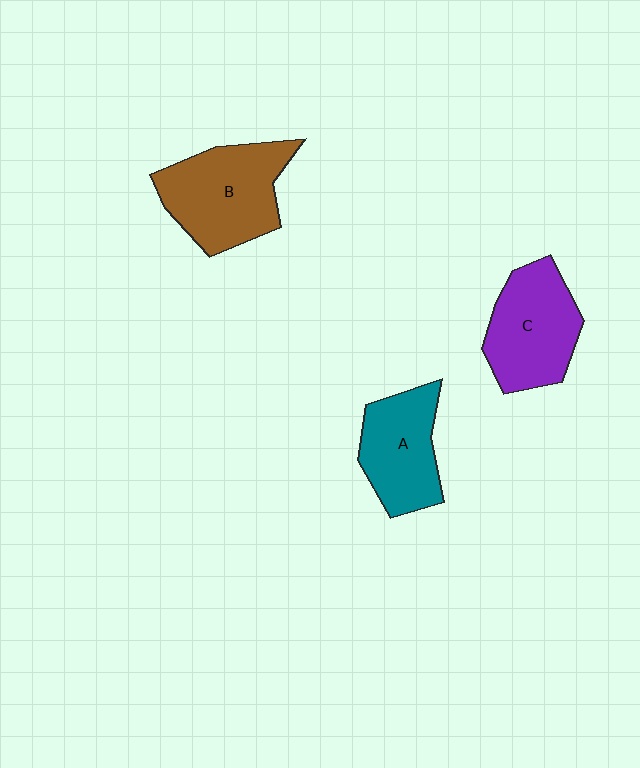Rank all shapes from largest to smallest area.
From largest to smallest: B (brown), C (purple), A (teal).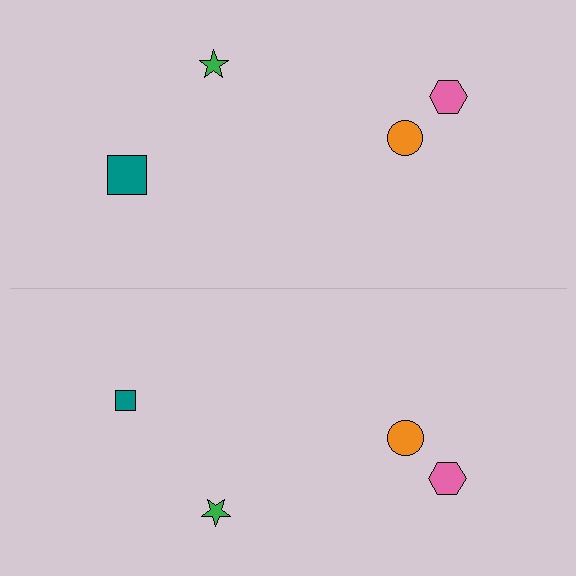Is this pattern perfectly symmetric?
No, the pattern is not perfectly symmetric. The teal square on the bottom side has a different size than its mirror counterpart.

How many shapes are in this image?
There are 8 shapes in this image.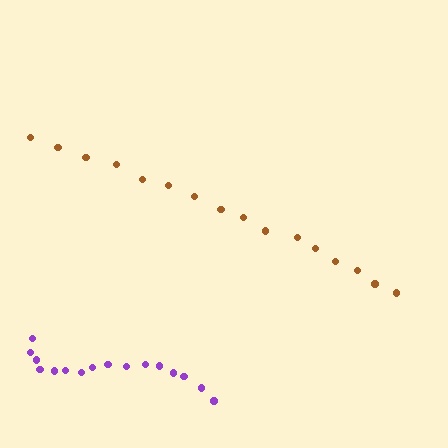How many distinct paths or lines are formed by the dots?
There are 2 distinct paths.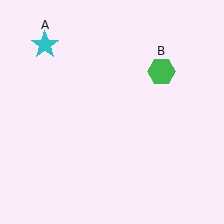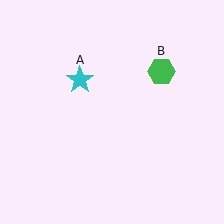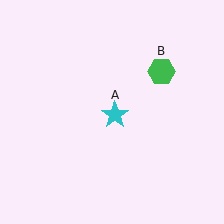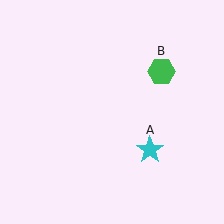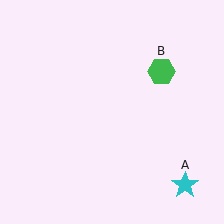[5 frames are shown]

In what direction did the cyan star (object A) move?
The cyan star (object A) moved down and to the right.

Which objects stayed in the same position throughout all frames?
Green hexagon (object B) remained stationary.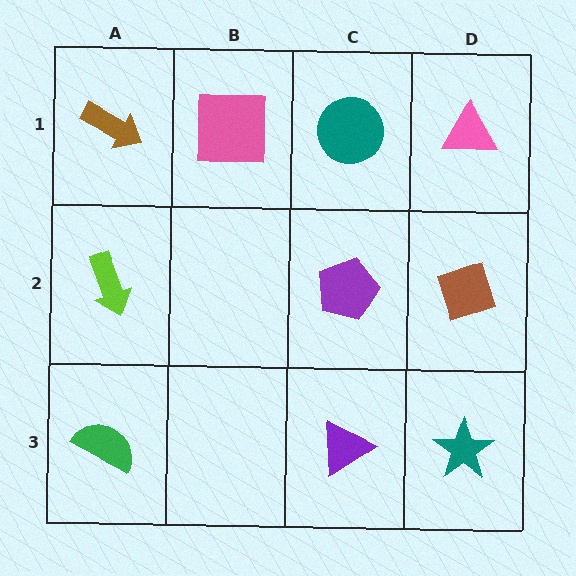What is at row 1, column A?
A brown arrow.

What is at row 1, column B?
A pink square.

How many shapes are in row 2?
3 shapes.